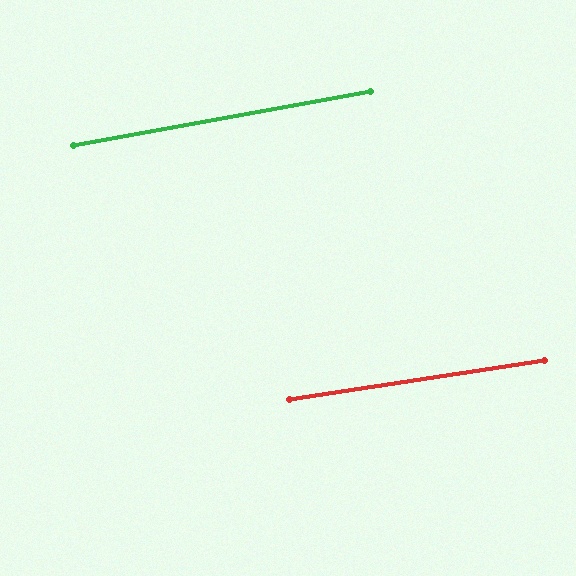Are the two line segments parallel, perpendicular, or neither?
Parallel — their directions differ by only 1.7°.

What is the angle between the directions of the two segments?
Approximately 2 degrees.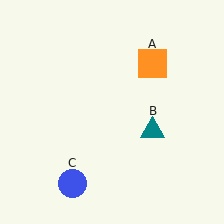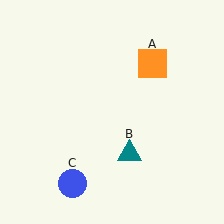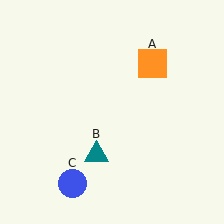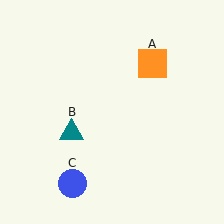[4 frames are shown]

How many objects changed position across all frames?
1 object changed position: teal triangle (object B).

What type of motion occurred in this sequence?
The teal triangle (object B) rotated clockwise around the center of the scene.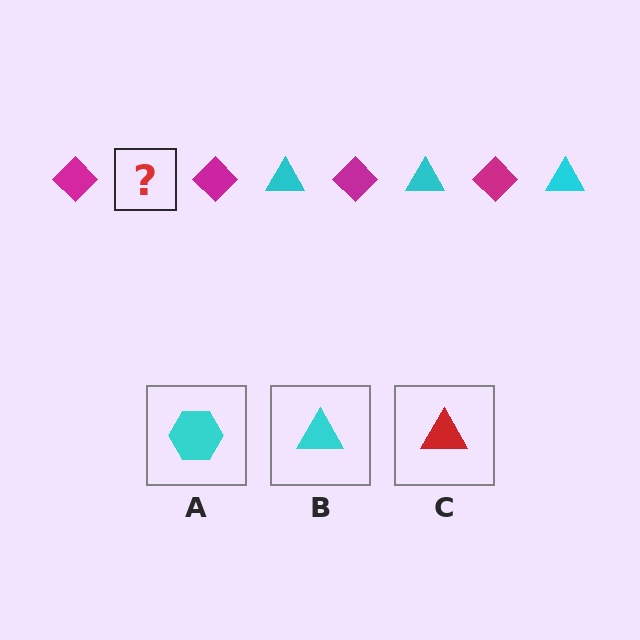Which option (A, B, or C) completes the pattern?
B.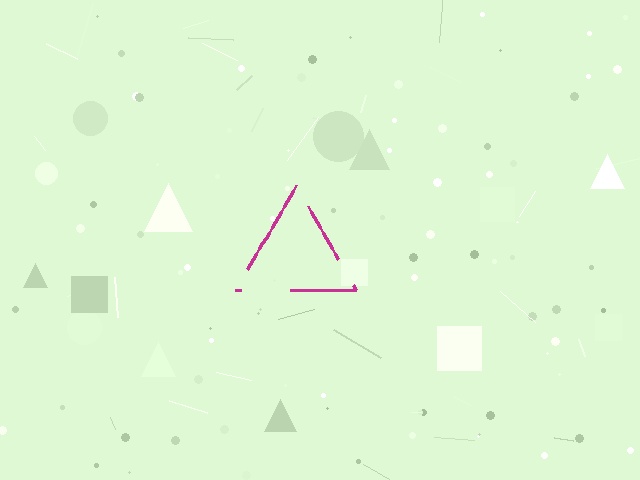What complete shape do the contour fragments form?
The contour fragments form a triangle.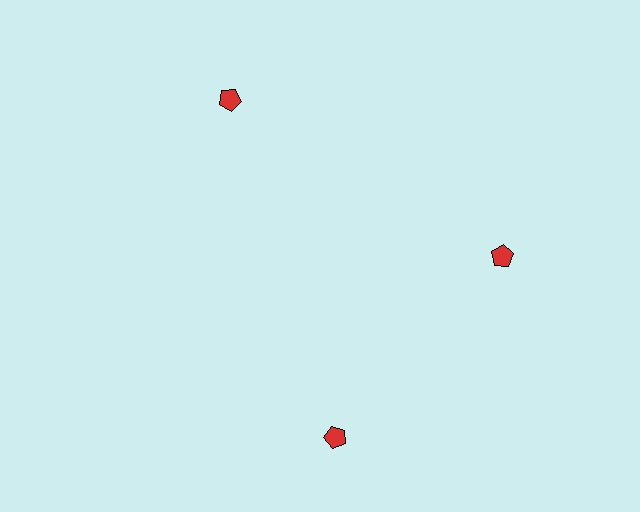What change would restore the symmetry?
The symmetry would be restored by rotating it back into even spacing with its neighbors so that all 3 pentagons sit at equal angles and equal distance from the center.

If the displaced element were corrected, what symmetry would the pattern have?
It would have 3-fold rotational symmetry — the pattern would map onto itself every 120 degrees.